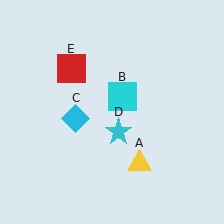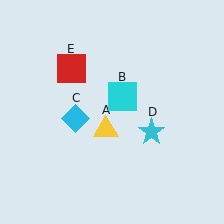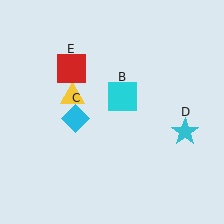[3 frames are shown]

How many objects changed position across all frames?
2 objects changed position: yellow triangle (object A), cyan star (object D).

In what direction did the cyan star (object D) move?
The cyan star (object D) moved right.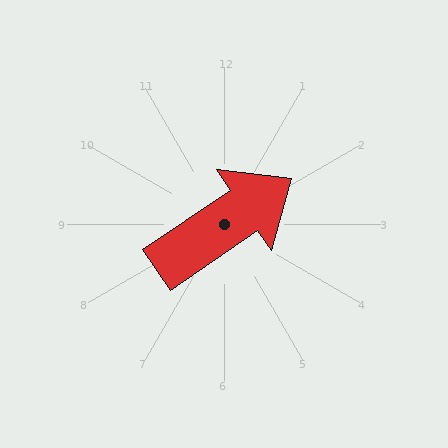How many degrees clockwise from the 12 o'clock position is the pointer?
Approximately 56 degrees.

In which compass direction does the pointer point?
Northeast.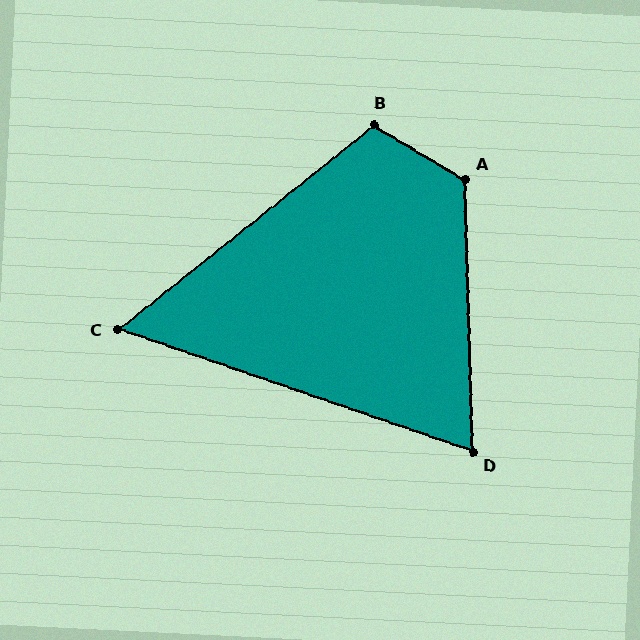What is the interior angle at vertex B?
Approximately 111 degrees (obtuse).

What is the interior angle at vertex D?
Approximately 69 degrees (acute).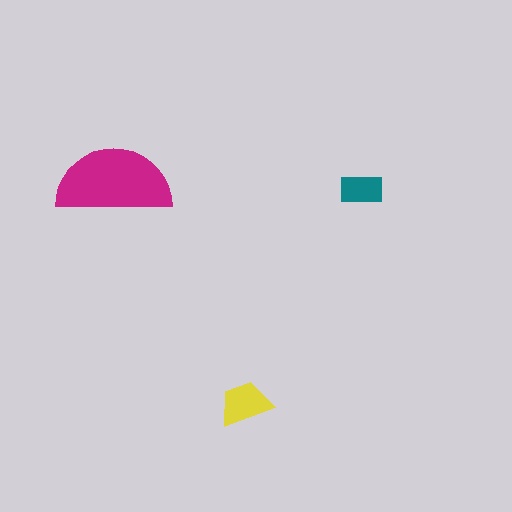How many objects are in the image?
There are 3 objects in the image.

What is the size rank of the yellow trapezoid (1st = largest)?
2nd.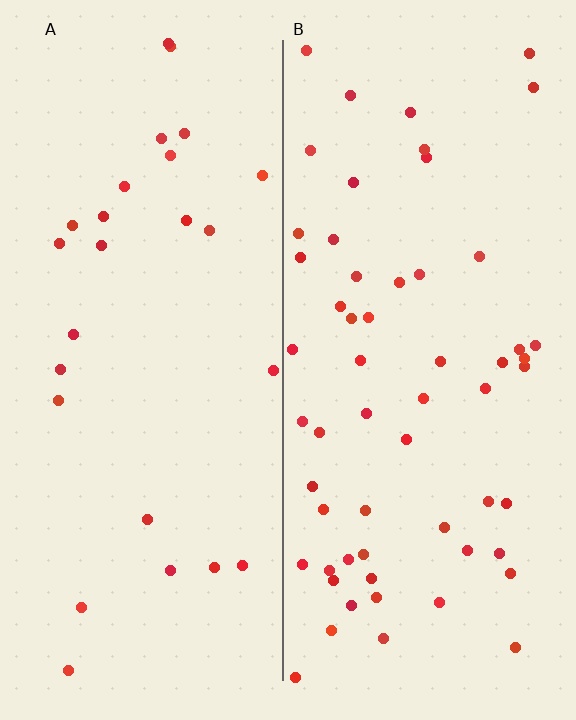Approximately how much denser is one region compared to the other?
Approximately 2.3× — region B over region A.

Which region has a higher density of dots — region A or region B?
B (the right).